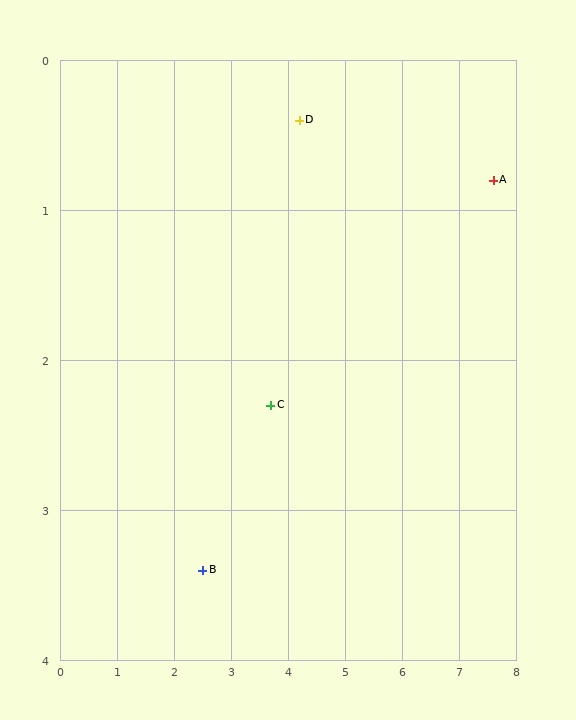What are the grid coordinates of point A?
Point A is at approximately (7.6, 0.8).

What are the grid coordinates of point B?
Point B is at approximately (2.5, 3.4).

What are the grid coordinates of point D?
Point D is at approximately (4.2, 0.4).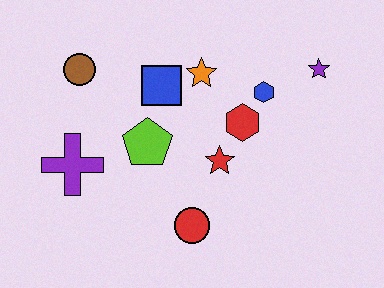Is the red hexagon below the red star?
No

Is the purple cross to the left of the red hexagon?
Yes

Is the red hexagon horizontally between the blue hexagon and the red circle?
Yes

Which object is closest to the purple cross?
The lime pentagon is closest to the purple cross.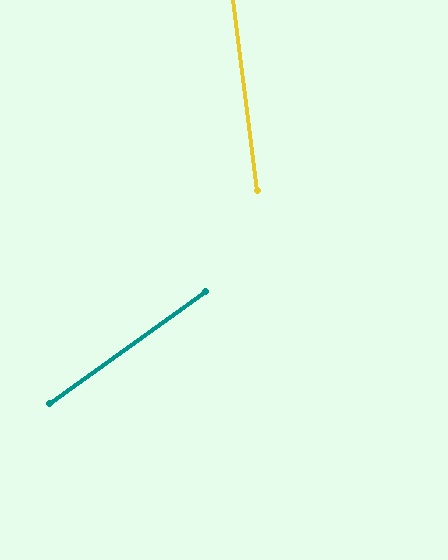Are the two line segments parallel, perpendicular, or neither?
Neither parallel nor perpendicular — they differ by about 62°.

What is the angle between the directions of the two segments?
Approximately 62 degrees.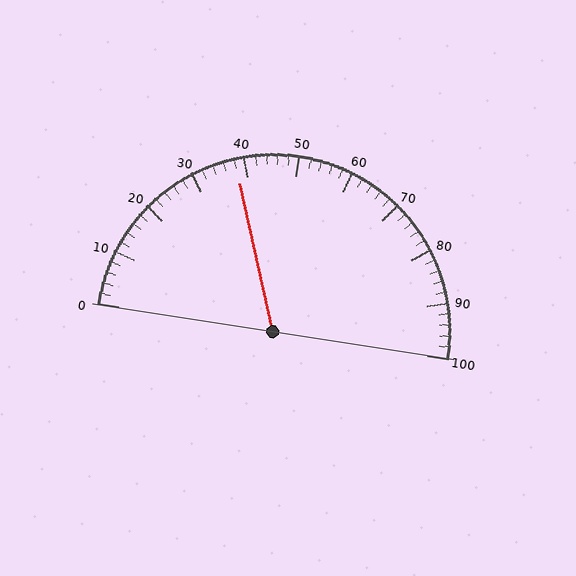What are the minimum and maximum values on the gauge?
The gauge ranges from 0 to 100.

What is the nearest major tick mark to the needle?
The nearest major tick mark is 40.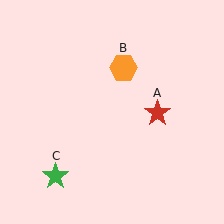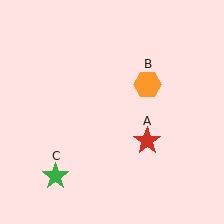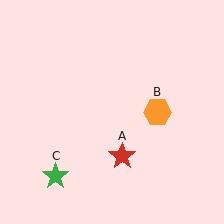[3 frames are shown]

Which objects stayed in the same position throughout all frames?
Green star (object C) remained stationary.